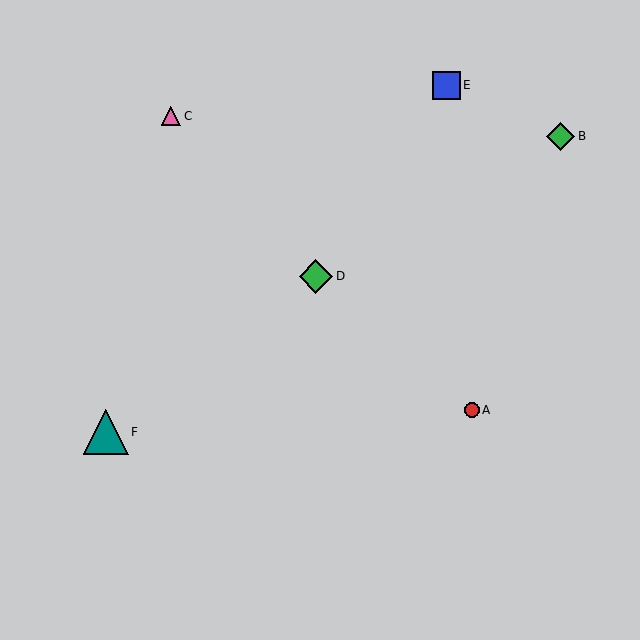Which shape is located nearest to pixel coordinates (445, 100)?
The blue square (labeled E) at (446, 85) is nearest to that location.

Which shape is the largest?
The teal triangle (labeled F) is the largest.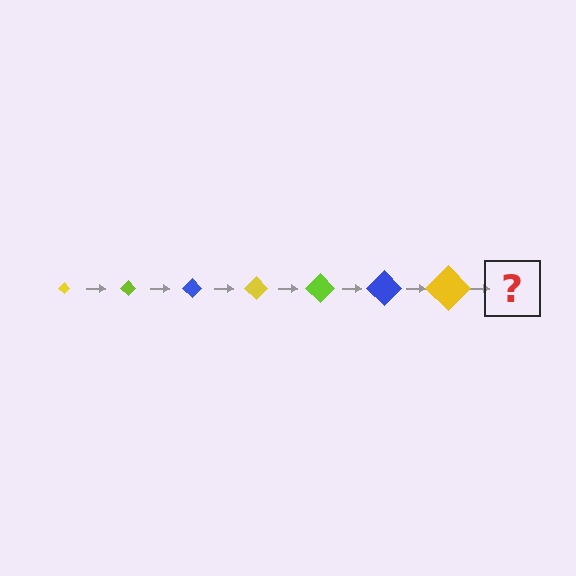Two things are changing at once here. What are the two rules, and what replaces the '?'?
The two rules are that the diamond grows larger each step and the color cycles through yellow, lime, and blue. The '?' should be a lime diamond, larger than the previous one.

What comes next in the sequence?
The next element should be a lime diamond, larger than the previous one.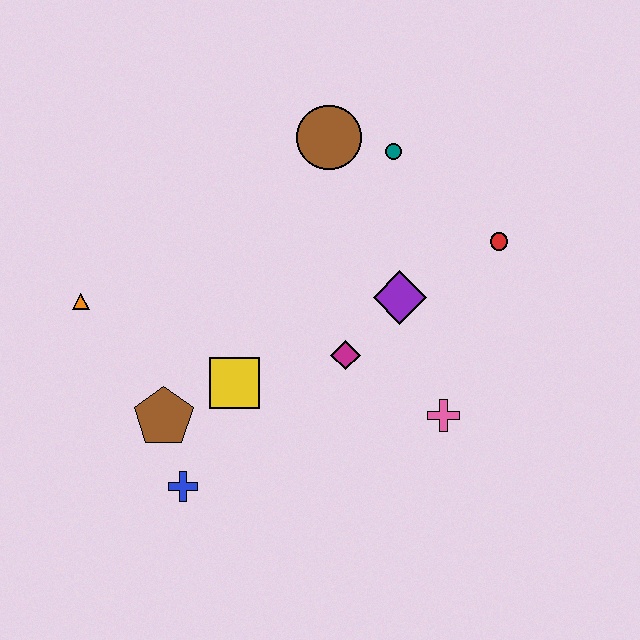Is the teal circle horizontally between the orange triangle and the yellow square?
No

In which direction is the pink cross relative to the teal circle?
The pink cross is below the teal circle.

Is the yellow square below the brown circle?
Yes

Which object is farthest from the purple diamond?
The orange triangle is farthest from the purple diamond.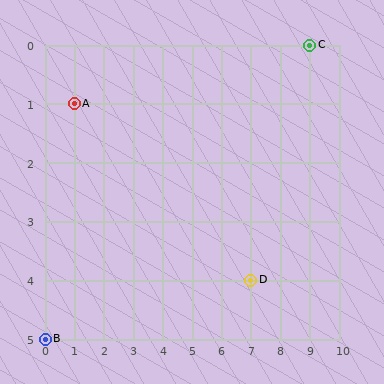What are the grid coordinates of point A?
Point A is at grid coordinates (1, 1).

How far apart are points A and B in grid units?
Points A and B are 1 column and 4 rows apart (about 4.1 grid units diagonally).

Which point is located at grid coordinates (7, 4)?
Point D is at (7, 4).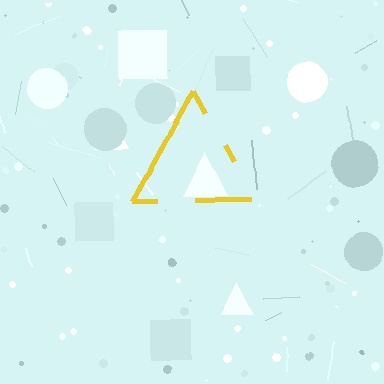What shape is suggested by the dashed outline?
The dashed outline suggests a triangle.